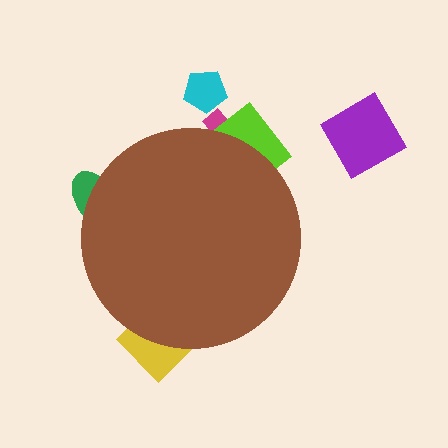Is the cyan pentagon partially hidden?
No, the cyan pentagon is fully visible.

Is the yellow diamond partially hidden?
Yes, the yellow diamond is partially hidden behind the brown circle.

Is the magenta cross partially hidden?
Yes, the magenta cross is partially hidden behind the brown circle.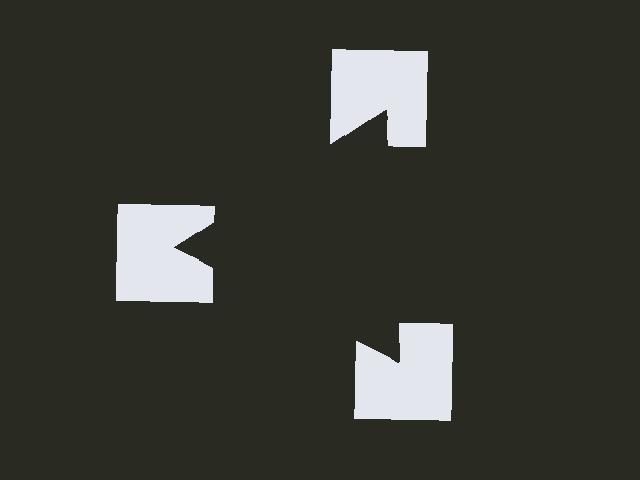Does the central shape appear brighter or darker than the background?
It typically appears slightly darker than the background, even though no actual brightness change is drawn.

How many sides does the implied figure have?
3 sides.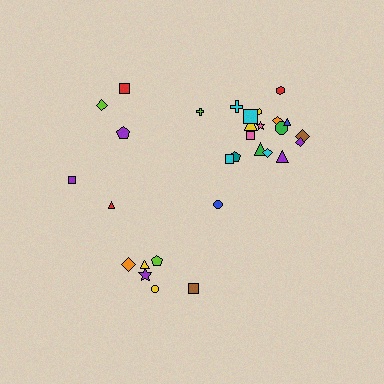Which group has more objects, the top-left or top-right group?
The top-right group.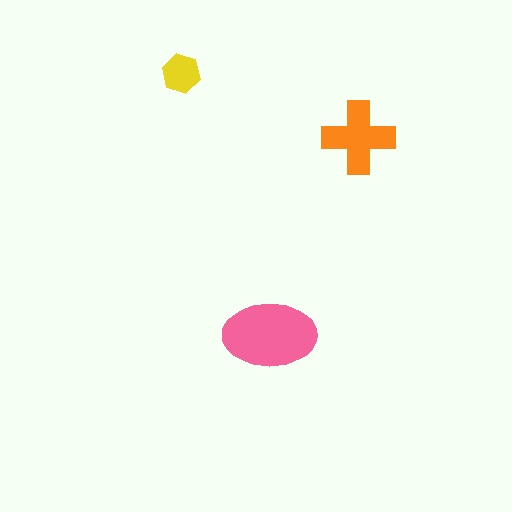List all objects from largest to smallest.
The pink ellipse, the orange cross, the yellow hexagon.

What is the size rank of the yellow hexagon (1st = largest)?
3rd.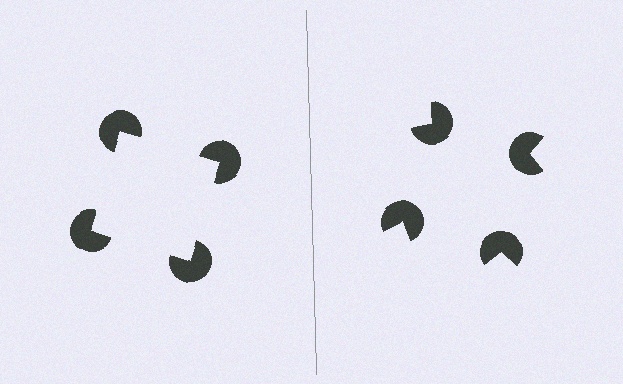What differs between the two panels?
The pac-man discs are positioned identically on both sides; only the wedge orientations differ. On the left they align to a square; on the right they are misaligned.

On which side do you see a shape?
An illusory square appears on the left side. On the right side the wedge cuts are rotated, so no coherent shape forms.